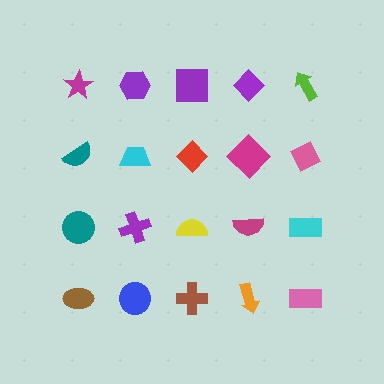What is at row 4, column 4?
An orange arrow.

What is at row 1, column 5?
A lime arrow.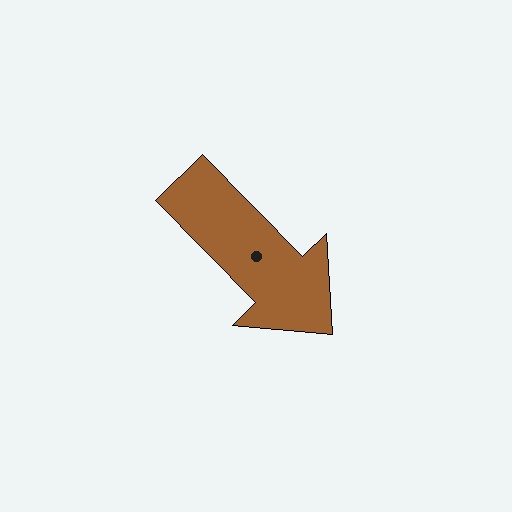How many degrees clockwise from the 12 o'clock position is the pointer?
Approximately 136 degrees.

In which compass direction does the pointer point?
Southeast.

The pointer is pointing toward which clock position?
Roughly 5 o'clock.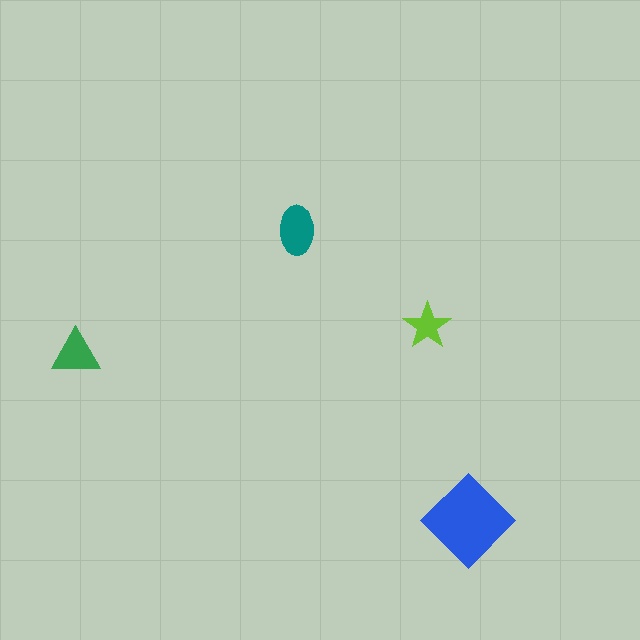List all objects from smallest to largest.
The lime star, the green triangle, the teal ellipse, the blue diamond.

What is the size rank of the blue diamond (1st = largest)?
1st.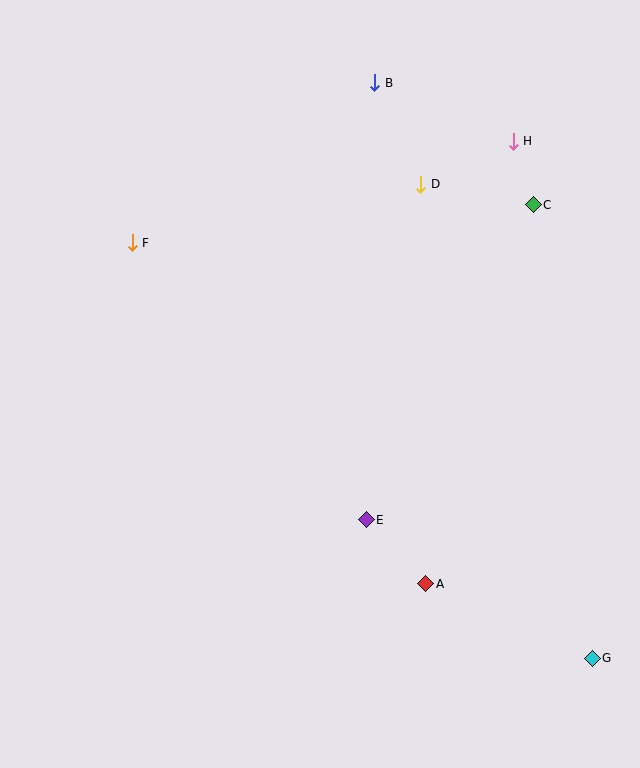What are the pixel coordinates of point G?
Point G is at (592, 658).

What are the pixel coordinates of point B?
Point B is at (375, 83).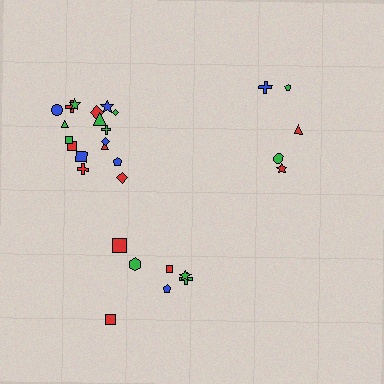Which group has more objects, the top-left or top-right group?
The top-left group.